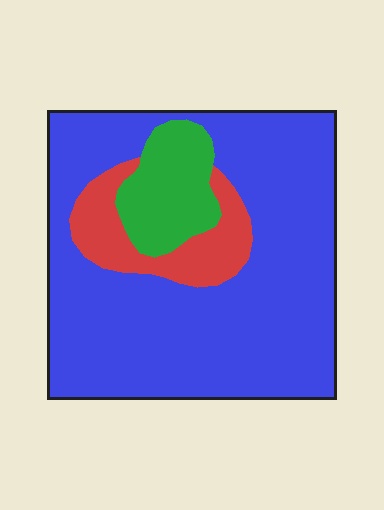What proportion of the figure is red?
Red takes up less than a quarter of the figure.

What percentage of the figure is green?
Green takes up about one eighth (1/8) of the figure.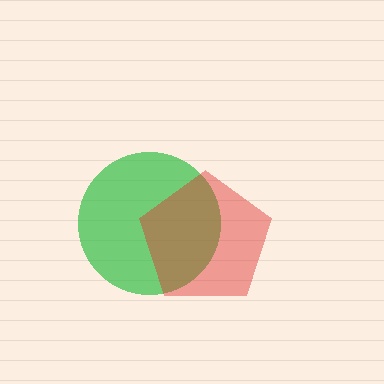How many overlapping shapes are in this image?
There are 2 overlapping shapes in the image.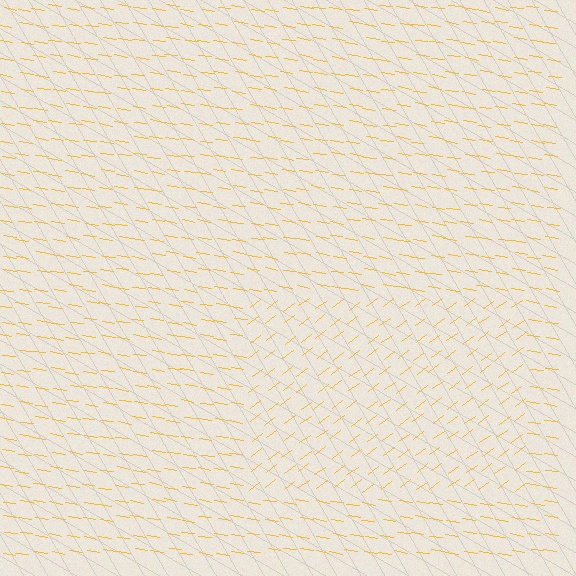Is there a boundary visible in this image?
Yes, there is a texture boundary formed by a change in line orientation.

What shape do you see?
I see a rectangle.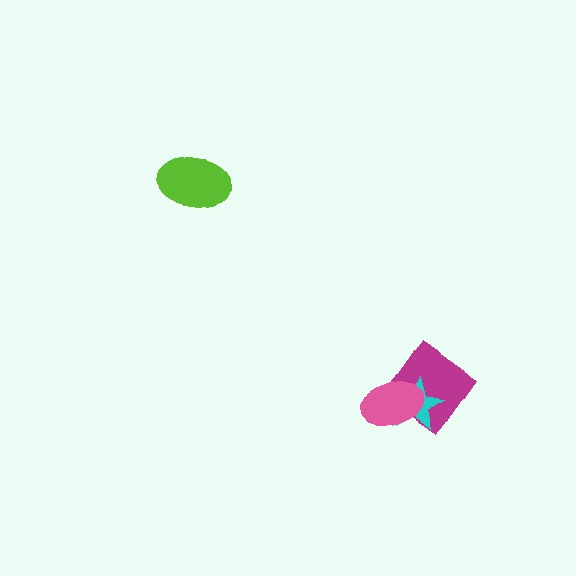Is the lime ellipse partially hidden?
No, no other shape covers it.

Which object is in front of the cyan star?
The pink ellipse is in front of the cyan star.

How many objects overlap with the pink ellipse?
2 objects overlap with the pink ellipse.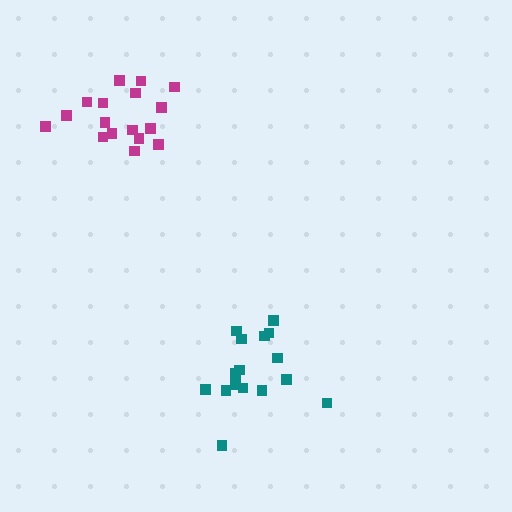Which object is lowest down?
The teal cluster is bottommost.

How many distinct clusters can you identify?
There are 2 distinct clusters.